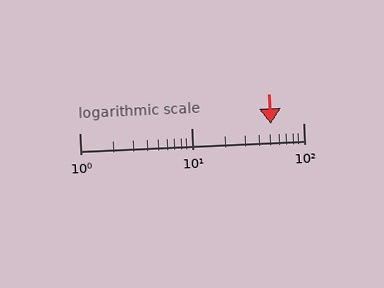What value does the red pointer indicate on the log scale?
The pointer indicates approximately 51.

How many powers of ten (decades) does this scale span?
The scale spans 2 decades, from 1 to 100.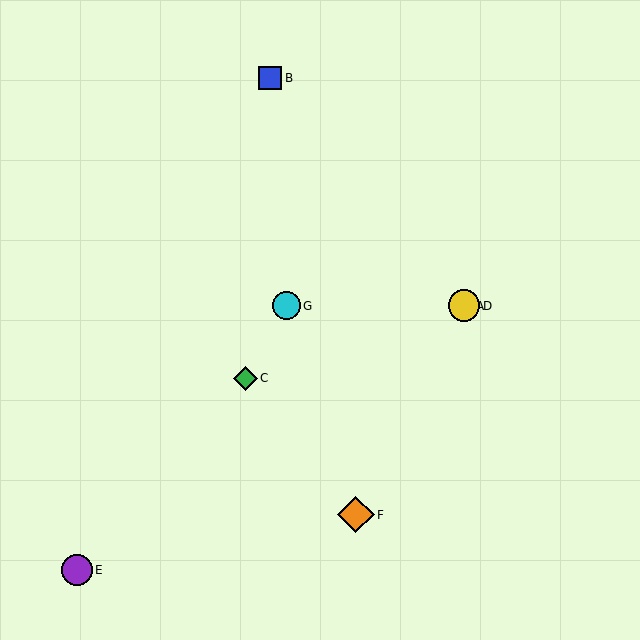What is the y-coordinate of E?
Object E is at y≈570.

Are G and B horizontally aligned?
No, G is at y≈306 and B is at y≈78.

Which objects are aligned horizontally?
Objects A, D, G are aligned horizontally.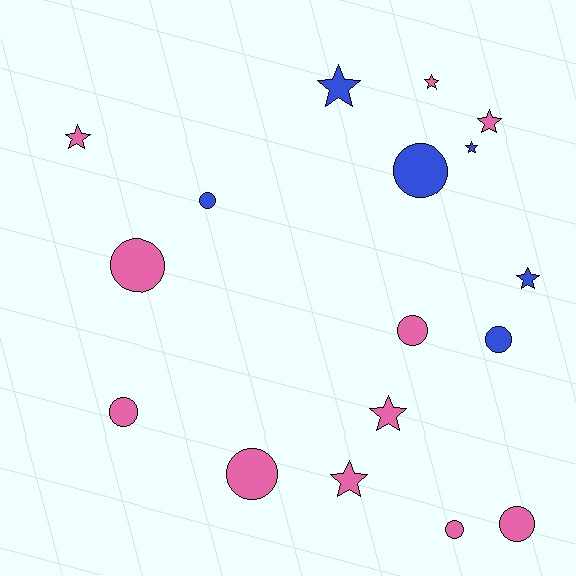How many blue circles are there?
There are 3 blue circles.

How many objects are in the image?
There are 17 objects.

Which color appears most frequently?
Pink, with 11 objects.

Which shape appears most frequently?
Circle, with 9 objects.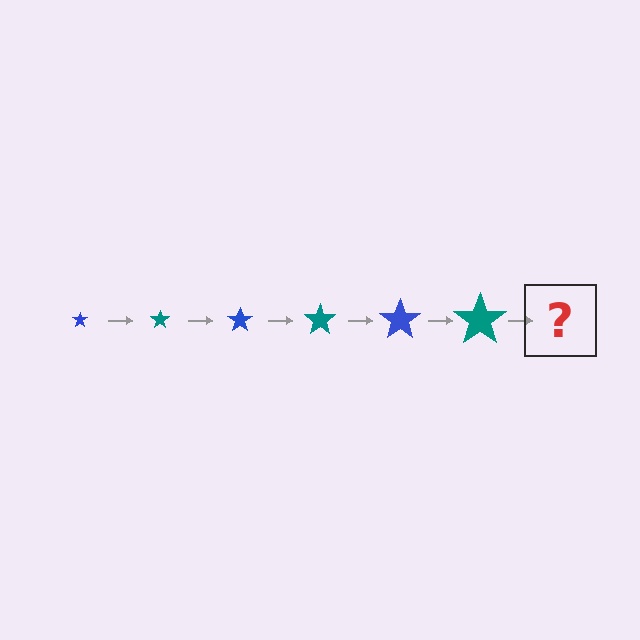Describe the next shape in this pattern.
It should be a blue star, larger than the previous one.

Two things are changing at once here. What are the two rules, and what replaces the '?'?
The two rules are that the star grows larger each step and the color cycles through blue and teal. The '?' should be a blue star, larger than the previous one.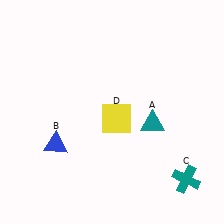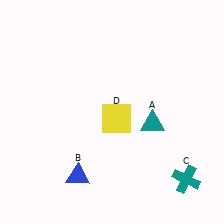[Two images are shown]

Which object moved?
The blue triangle (B) moved down.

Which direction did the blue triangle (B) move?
The blue triangle (B) moved down.